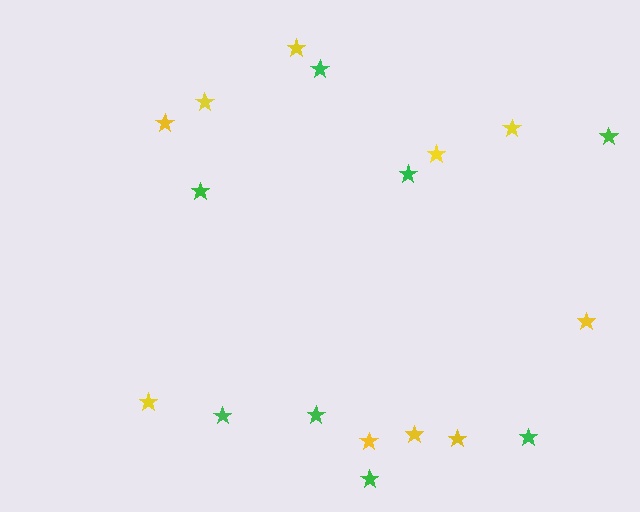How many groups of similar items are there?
There are 2 groups: one group of yellow stars (10) and one group of green stars (8).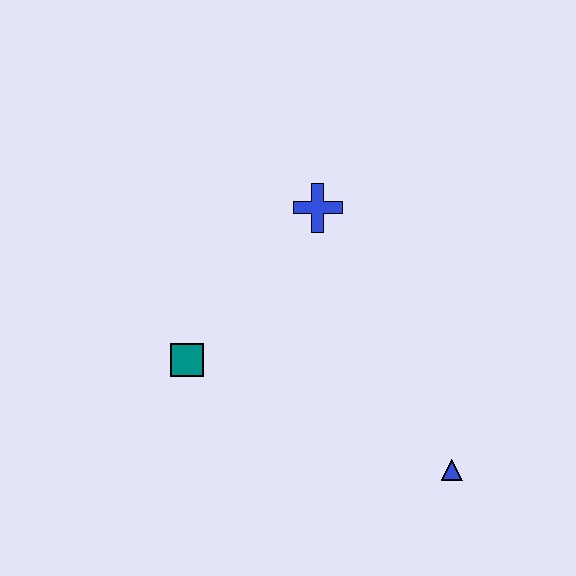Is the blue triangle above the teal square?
No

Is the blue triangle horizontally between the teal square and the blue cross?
No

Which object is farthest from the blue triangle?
The blue cross is farthest from the blue triangle.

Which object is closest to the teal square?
The blue cross is closest to the teal square.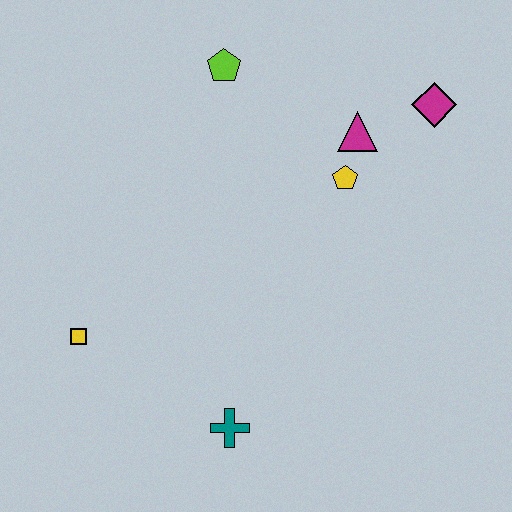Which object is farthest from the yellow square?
The magenta diamond is farthest from the yellow square.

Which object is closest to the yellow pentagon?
The magenta triangle is closest to the yellow pentagon.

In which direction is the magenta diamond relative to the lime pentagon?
The magenta diamond is to the right of the lime pentagon.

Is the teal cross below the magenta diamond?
Yes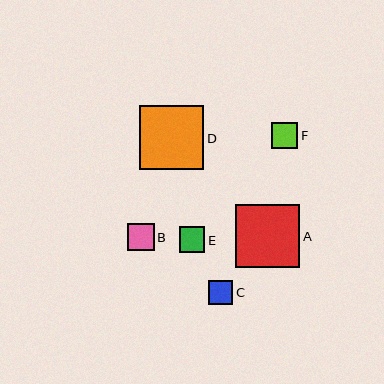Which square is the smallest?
Square C is the smallest with a size of approximately 24 pixels.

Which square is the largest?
Square D is the largest with a size of approximately 64 pixels.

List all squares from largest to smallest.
From largest to smallest: D, A, B, F, E, C.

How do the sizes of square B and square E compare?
Square B and square E are approximately the same size.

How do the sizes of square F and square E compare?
Square F and square E are approximately the same size.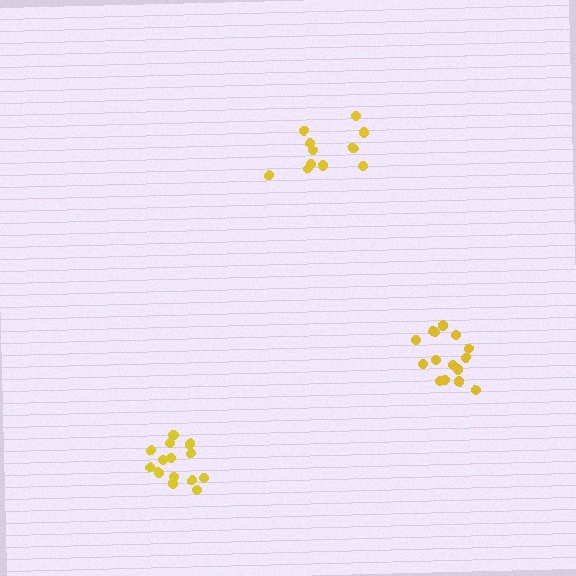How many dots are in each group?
Group 1: 14 dots, Group 2: 15 dots, Group 3: 11 dots (40 total).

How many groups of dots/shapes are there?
There are 3 groups.